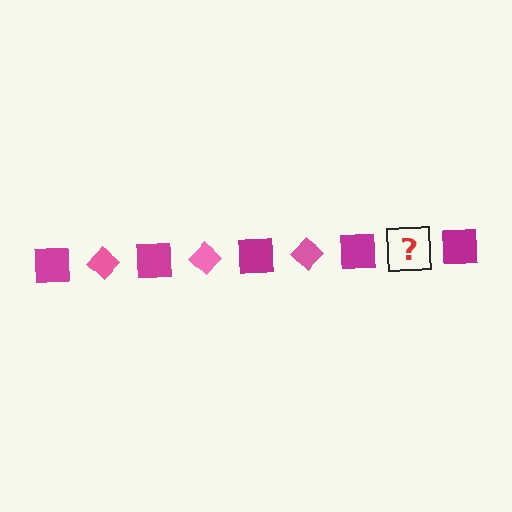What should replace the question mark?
The question mark should be replaced with a pink diamond.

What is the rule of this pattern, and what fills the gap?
The rule is that the pattern alternates between magenta square and pink diamond. The gap should be filled with a pink diamond.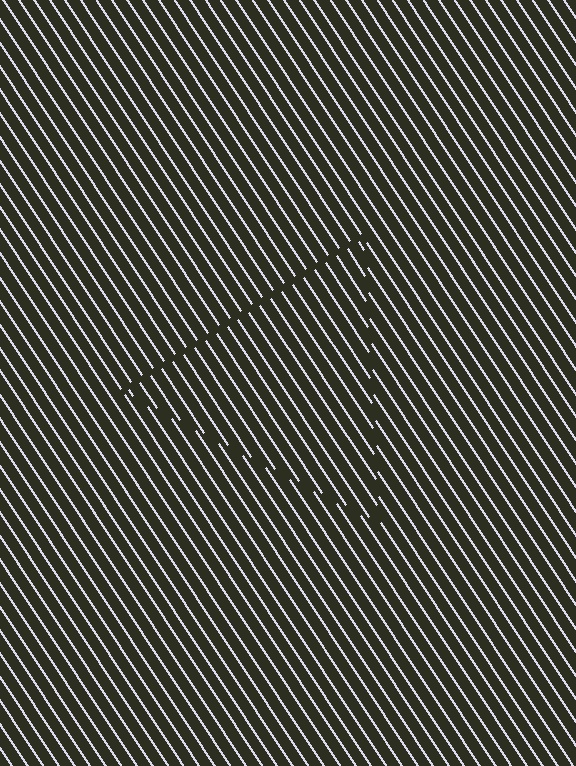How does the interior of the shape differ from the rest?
The interior of the shape contains the same grating, shifted by half a period — the contour is defined by the phase discontinuity where line-ends from the inner and outer gratings abut.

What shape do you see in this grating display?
An illusory triangle. The interior of the shape contains the same grating, shifted by half a period — the contour is defined by the phase discontinuity where line-ends from the inner and outer gratings abut.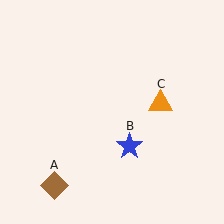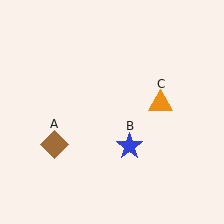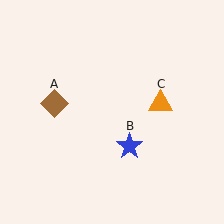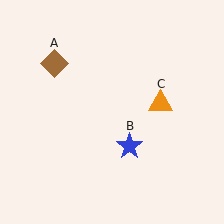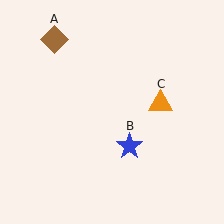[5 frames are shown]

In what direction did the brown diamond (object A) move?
The brown diamond (object A) moved up.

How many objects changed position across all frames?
1 object changed position: brown diamond (object A).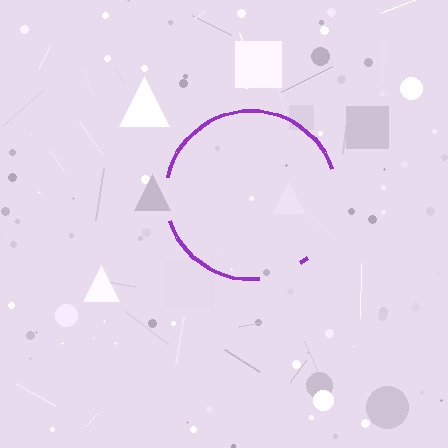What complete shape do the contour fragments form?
The contour fragments form a circle.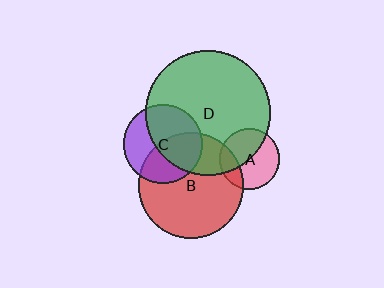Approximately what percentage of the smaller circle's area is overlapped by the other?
Approximately 45%.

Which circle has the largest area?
Circle D (green).